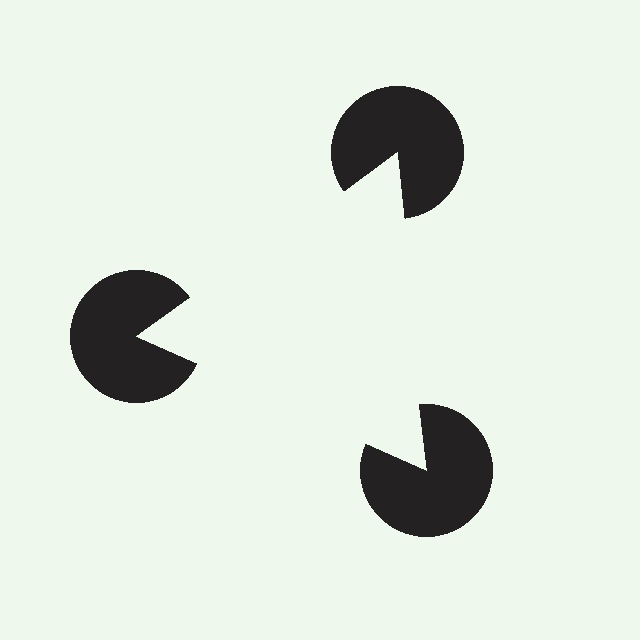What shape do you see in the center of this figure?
An illusory triangle — its edges are inferred from the aligned wedge cuts in the pac-man discs, not physically drawn.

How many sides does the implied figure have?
3 sides.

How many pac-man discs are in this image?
There are 3 — one at each vertex of the illusory triangle.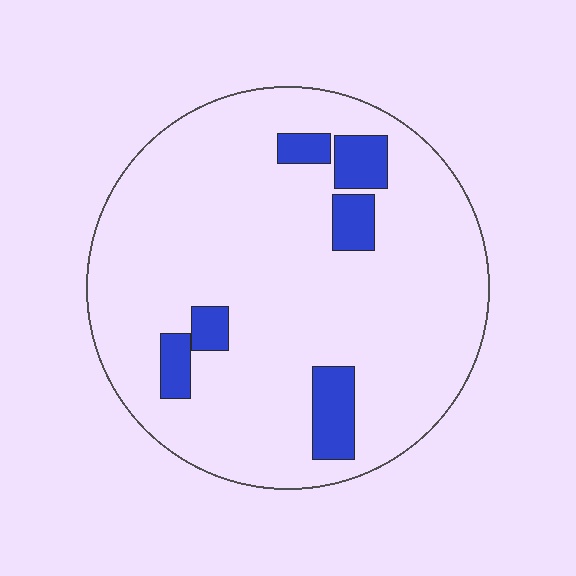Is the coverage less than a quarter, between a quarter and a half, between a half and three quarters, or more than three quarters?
Less than a quarter.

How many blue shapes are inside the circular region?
6.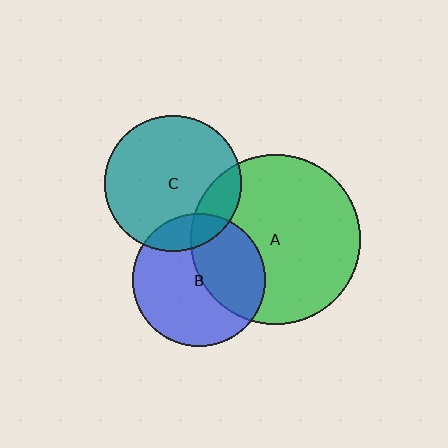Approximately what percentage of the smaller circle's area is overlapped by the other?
Approximately 15%.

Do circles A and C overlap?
Yes.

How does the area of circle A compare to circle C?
Approximately 1.5 times.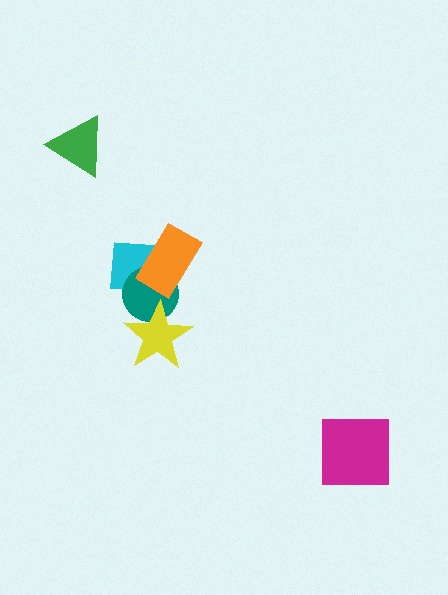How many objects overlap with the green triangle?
0 objects overlap with the green triangle.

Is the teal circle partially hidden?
Yes, it is partially covered by another shape.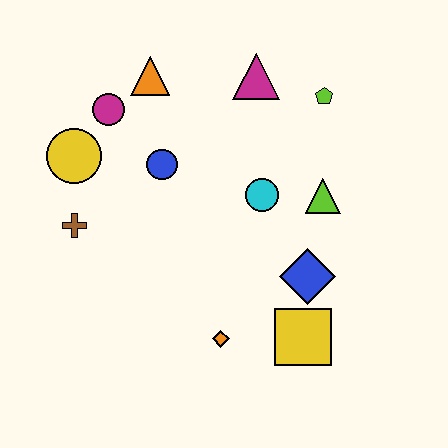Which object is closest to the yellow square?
The blue diamond is closest to the yellow square.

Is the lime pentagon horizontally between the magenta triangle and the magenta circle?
No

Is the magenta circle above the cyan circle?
Yes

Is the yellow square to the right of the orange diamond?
Yes